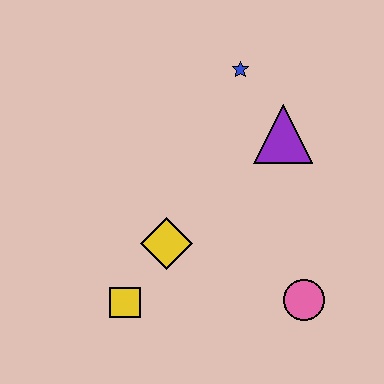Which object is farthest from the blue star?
The yellow square is farthest from the blue star.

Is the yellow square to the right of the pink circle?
No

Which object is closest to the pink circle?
The yellow diamond is closest to the pink circle.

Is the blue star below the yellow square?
No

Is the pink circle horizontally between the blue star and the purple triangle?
No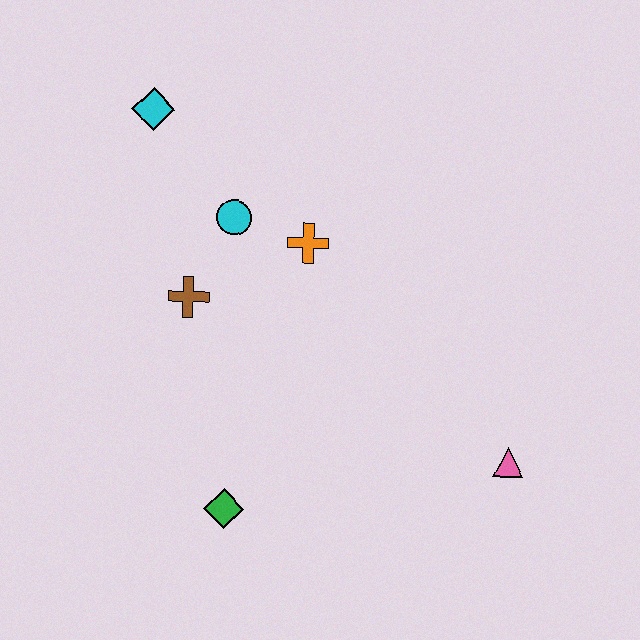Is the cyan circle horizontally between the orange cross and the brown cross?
Yes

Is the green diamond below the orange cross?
Yes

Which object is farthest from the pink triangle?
The cyan diamond is farthest from the pink triangle.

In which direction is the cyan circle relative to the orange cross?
The cyan circle is to the left of the orange cross.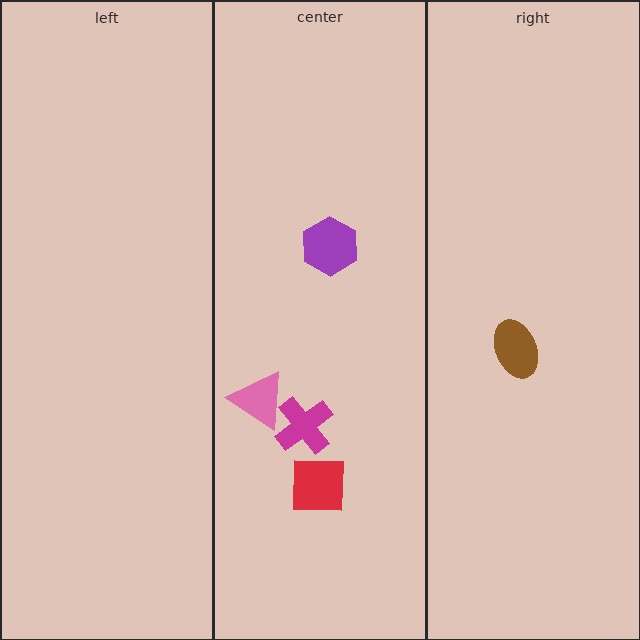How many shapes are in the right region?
1.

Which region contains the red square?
The center region.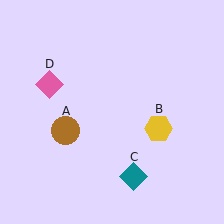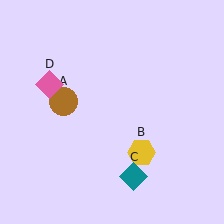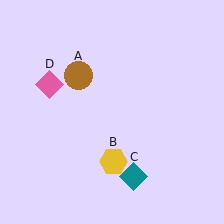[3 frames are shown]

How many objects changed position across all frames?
2 objects changed position: brown circle (object A), yellow hexagon (object B).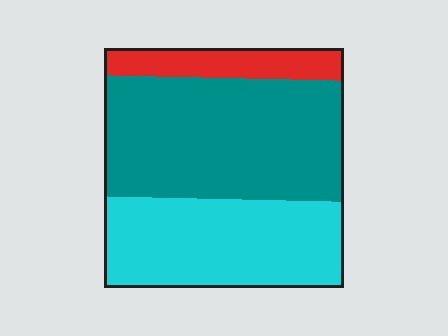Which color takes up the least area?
Red, at roughly 15%.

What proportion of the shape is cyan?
Cyan covers 37% of the shape.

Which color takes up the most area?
Teal, at roughly 50%.